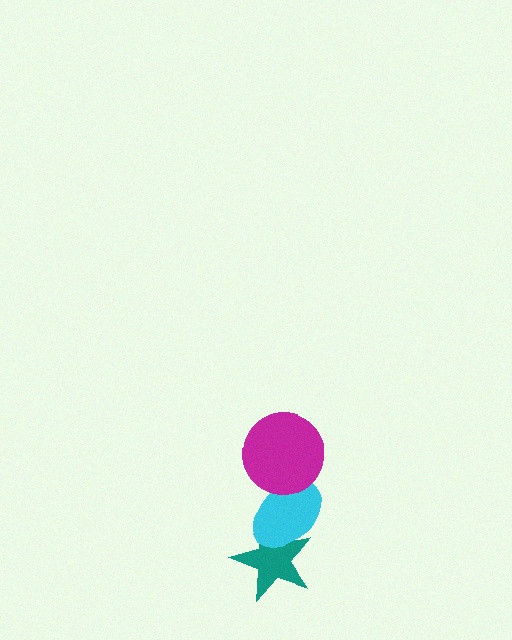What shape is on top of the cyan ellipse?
The magenta circle is on top of the cyan ellipse.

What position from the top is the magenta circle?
The magenta circle is 1st from the top.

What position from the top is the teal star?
The teal star is 3rd from the top.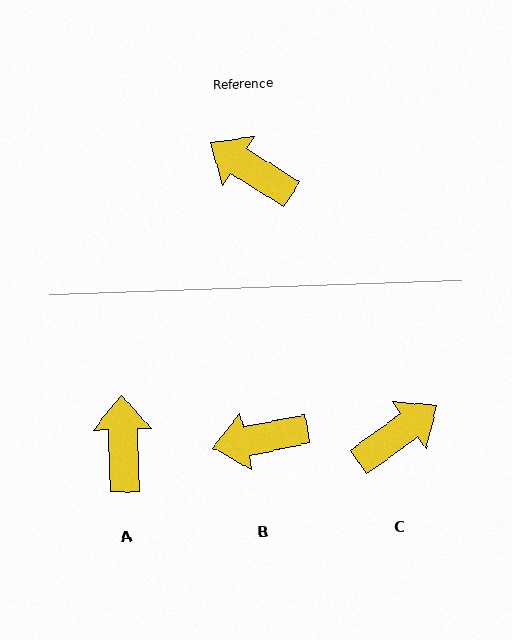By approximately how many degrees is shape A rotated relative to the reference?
Approximately 56 degrees clockwise.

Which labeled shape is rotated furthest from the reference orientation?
C, about 112 degrees away.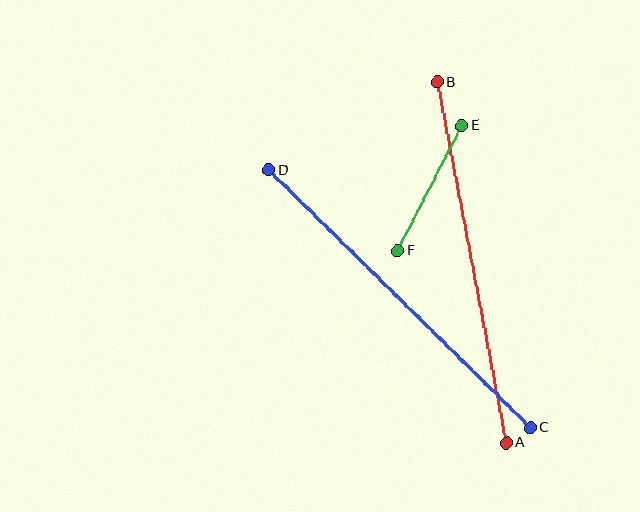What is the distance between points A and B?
The distance is approximately 367 pixels.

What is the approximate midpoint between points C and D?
The midpoint is at approximately (400, 299) pixels.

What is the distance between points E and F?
The distance is approximately 141 pixels.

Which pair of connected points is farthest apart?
Points C and D are farthest apart.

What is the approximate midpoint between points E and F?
The midpoint is at approximately (430, 188) pixels.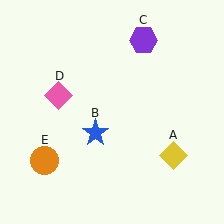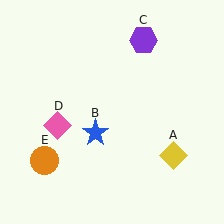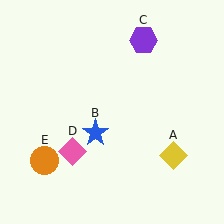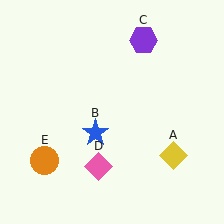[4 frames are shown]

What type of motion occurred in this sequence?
The pink diamond (object D) rotated counterclockwise around the center of the scene.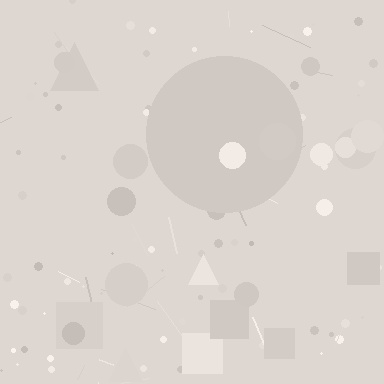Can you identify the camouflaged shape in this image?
The camouflaged shape is a circle.